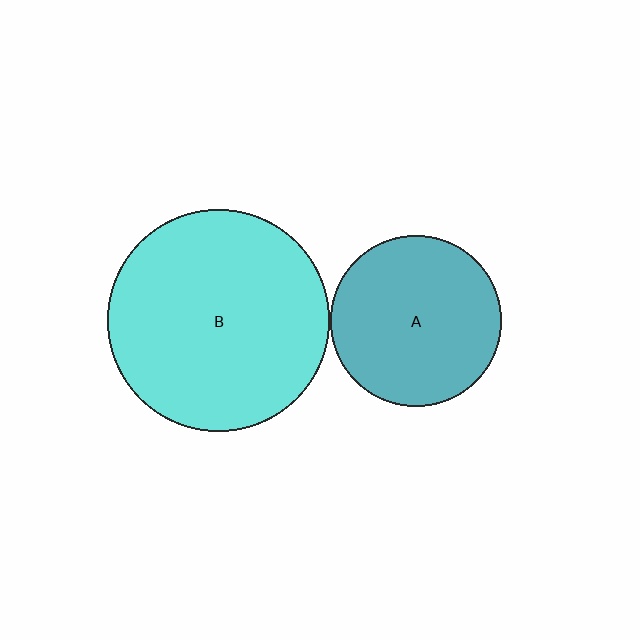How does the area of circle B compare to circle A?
Approximately 1.7 times.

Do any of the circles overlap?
No, none of the circles overlap.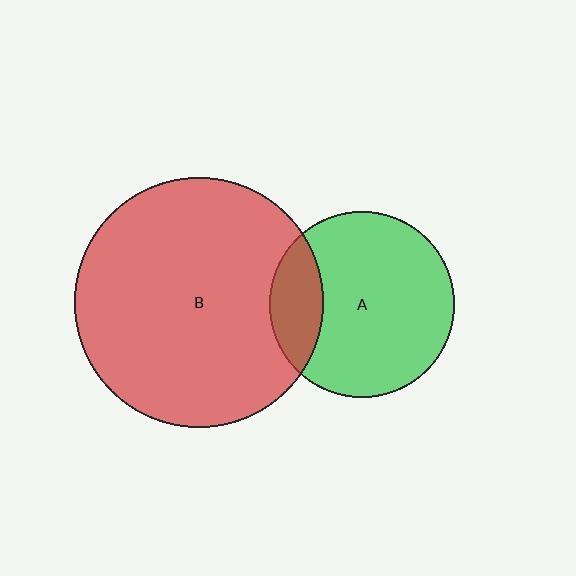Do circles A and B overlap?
Yes.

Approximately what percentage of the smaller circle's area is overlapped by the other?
Approximately 20%.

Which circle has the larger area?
Circle B (red).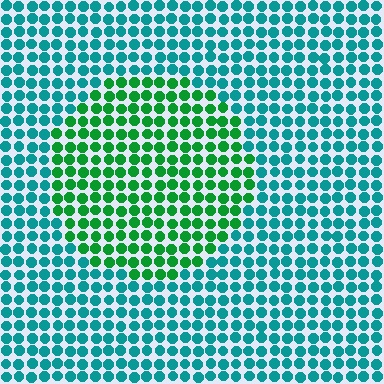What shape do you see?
I see a circle.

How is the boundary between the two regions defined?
The boundary is defined purely by a slight shift in hue (about 45 degrees). Spacing, size, and orientation are identical on both sides.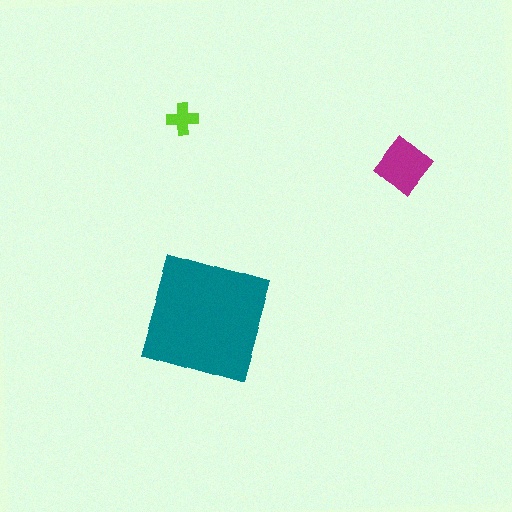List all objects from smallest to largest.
The lime cross, the magenta diamond, the teal square.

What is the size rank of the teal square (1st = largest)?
1st.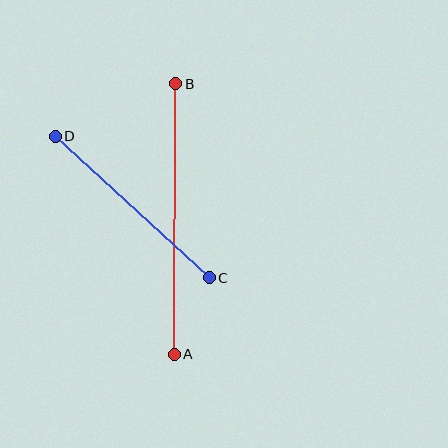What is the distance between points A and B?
The distance is approximately 270 pixels.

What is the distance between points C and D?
The distance is approximately 209 pixels.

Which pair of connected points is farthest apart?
Points A and B are farthest apart.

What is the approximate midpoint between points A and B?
The midpoint is at approximately (175, 219) pixels.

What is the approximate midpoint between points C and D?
The midpoint is at approximately (132, 207) pixels.